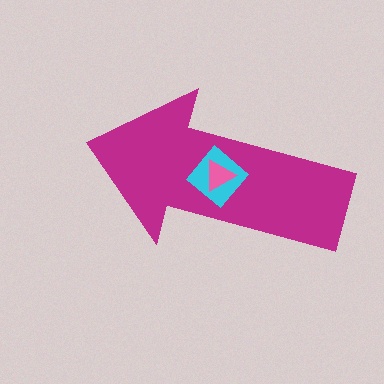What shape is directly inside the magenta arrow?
The cyan diamond.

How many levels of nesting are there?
3.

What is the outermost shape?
The magenta arrow.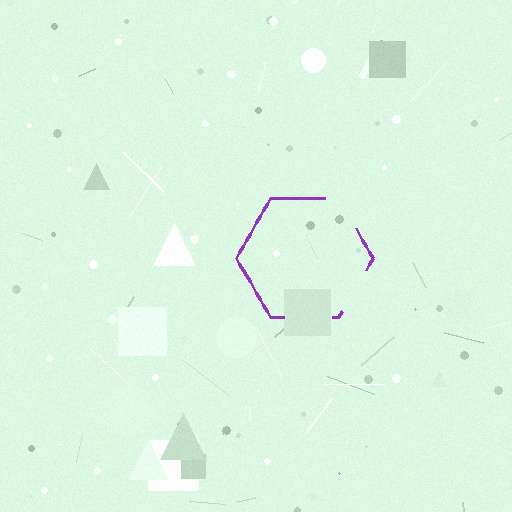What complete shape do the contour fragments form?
The contour fragments form a hexagon.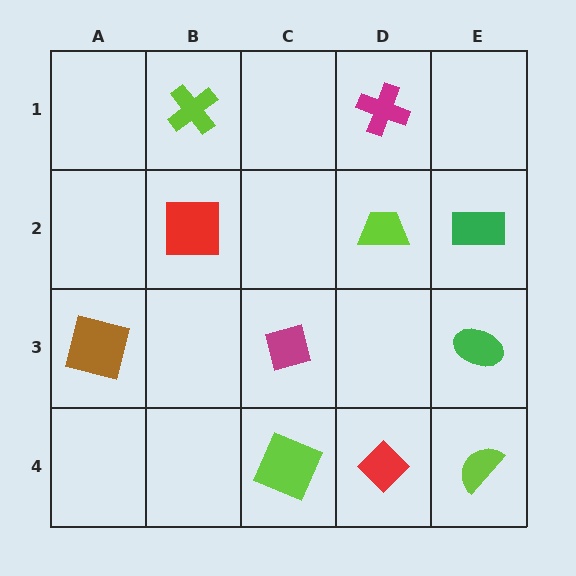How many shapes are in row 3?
3 shapes.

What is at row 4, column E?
A lime semicircle.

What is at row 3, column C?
A magenta square.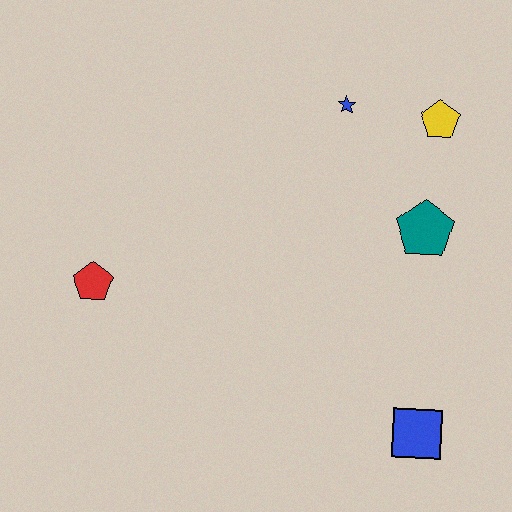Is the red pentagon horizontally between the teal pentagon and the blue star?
No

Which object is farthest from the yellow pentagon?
The red pentagon is farthest from the yellow pentagon.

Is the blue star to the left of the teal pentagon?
Yes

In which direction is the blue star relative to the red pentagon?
The blue star is to the right of the red pentagon.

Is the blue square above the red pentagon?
No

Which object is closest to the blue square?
The teal pentagon is closest to the blue square.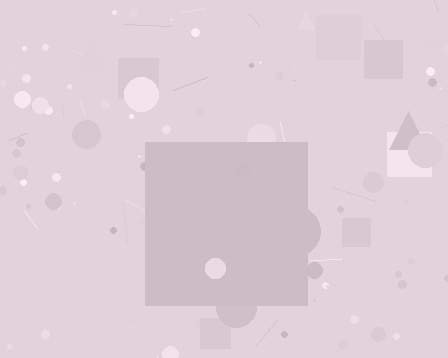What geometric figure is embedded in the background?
A square is embedded in the background.